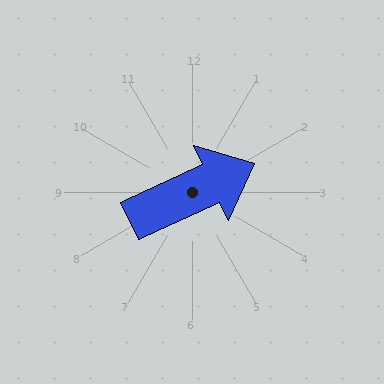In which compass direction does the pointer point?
Northeast.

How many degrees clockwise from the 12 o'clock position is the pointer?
Approximately 65 degrees.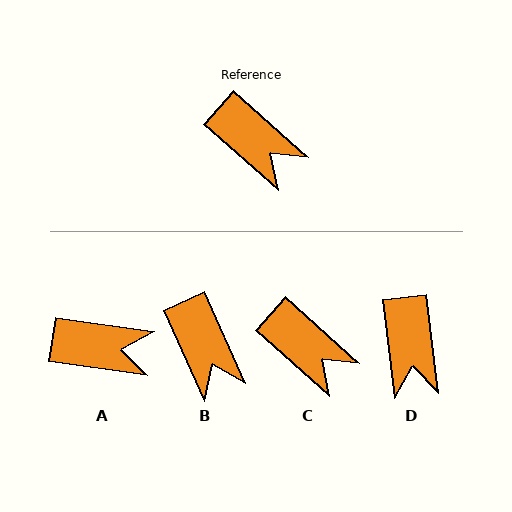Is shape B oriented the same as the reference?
No, it is off by about 24 degrees.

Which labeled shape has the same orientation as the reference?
C.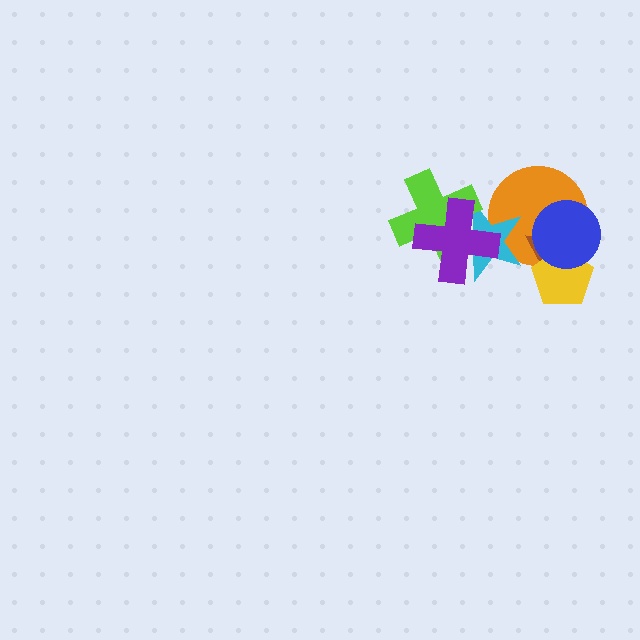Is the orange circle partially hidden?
Yes, it is partially covered by another shape.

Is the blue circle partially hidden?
No, no other shape covers it.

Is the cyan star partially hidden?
Yes, it is partially covered by another shape.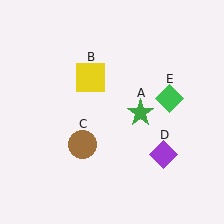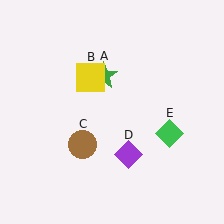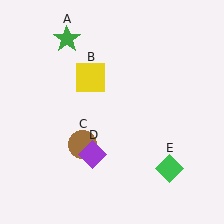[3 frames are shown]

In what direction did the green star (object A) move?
The green star (object A) moved up and to the left.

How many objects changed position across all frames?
3 objects changed position: green star (object A), purple diamond (object D), green diamond (object E).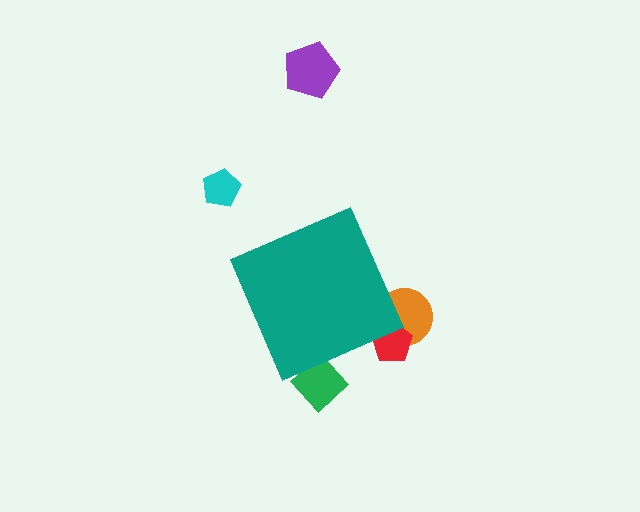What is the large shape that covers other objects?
A teal diamond.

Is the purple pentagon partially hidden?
No, the purple pentagon is fully visible.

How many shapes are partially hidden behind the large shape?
3 shapes are partially hidden.